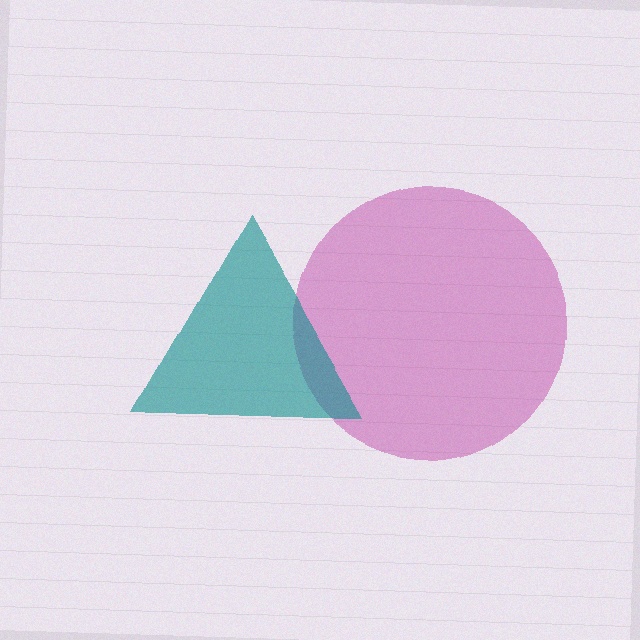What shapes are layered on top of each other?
The layered shapes are: a magenta circle, a teal triangle.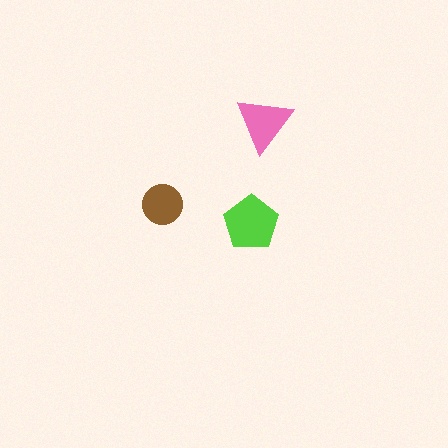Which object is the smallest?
The brown circle.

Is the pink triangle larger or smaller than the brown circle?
Larger.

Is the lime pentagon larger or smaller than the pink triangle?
Larger.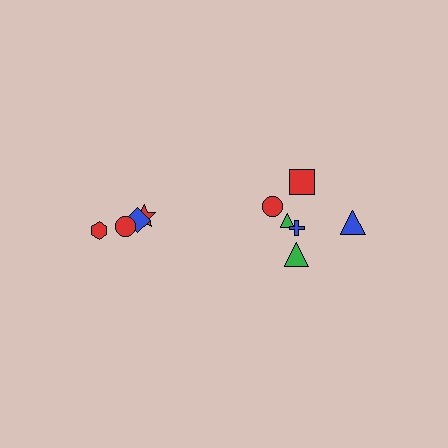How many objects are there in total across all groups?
There are 10 objects.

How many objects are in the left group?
There are 4 objects.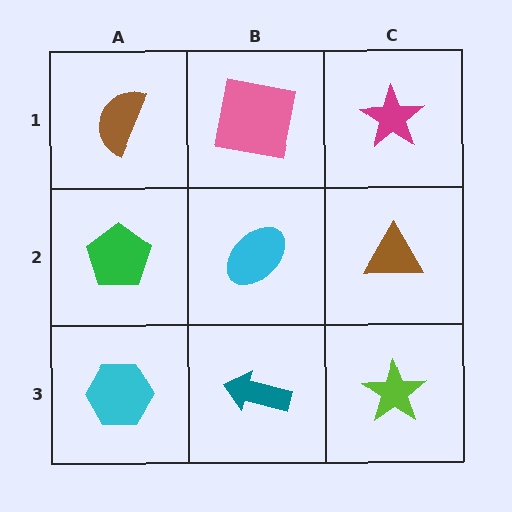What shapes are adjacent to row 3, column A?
A green pentagon (row 2, column A), a teal arrow (row 3, column B).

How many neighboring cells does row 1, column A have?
2.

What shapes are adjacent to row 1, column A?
A green pentagon (row 2, column A), a pink square (row 1, column B).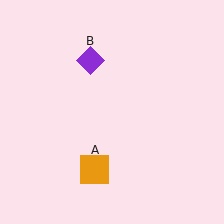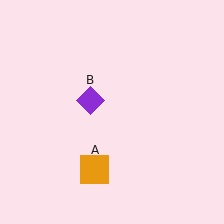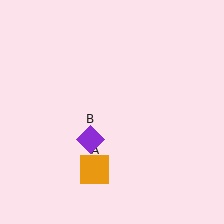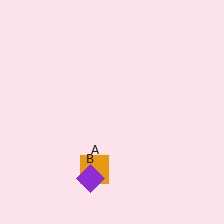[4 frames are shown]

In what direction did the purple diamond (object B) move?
The purple diamond (object B) moved down.